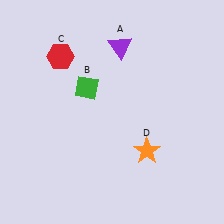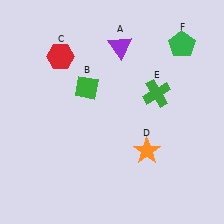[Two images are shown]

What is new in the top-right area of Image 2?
A green cross (E) was added in the top-right area of Image 2.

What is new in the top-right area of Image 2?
A green pentagon (F) was added in the top-right area of Image 2.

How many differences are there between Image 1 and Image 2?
There are 2 differences between the two images.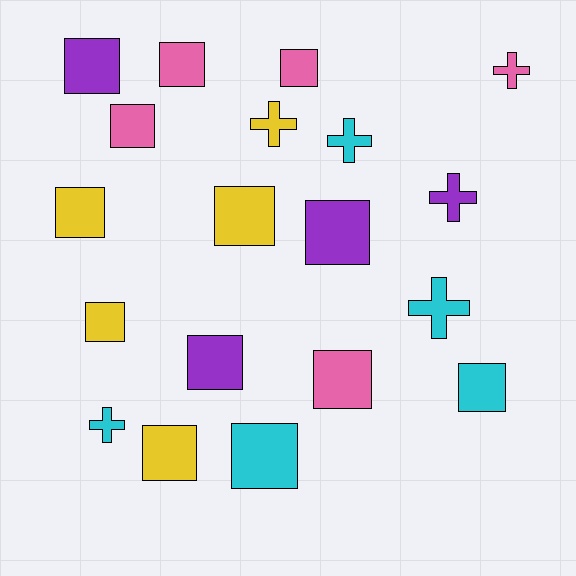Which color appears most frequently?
Pink, with 5 objects.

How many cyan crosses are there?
There are 3 cyan crosses.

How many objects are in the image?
There are 19 objects.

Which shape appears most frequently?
Square, with 13 objects.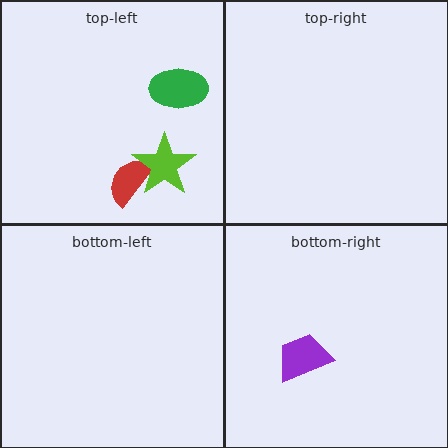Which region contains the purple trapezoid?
The bottom-right region.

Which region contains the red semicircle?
The top-left region.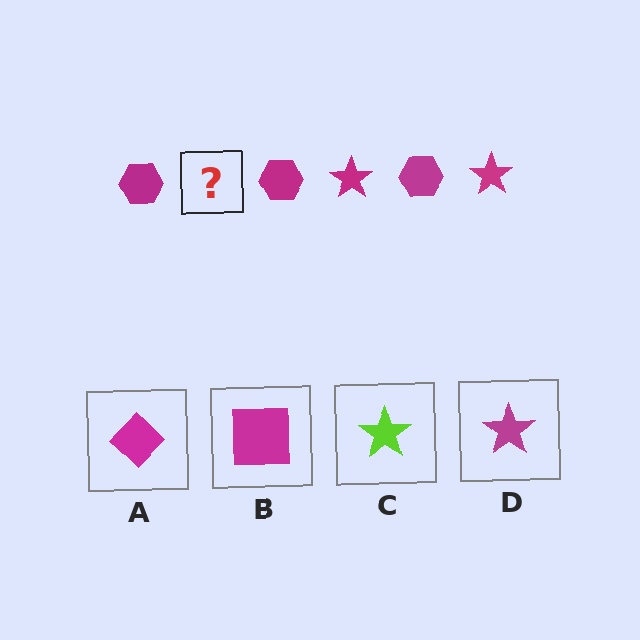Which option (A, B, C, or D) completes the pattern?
D.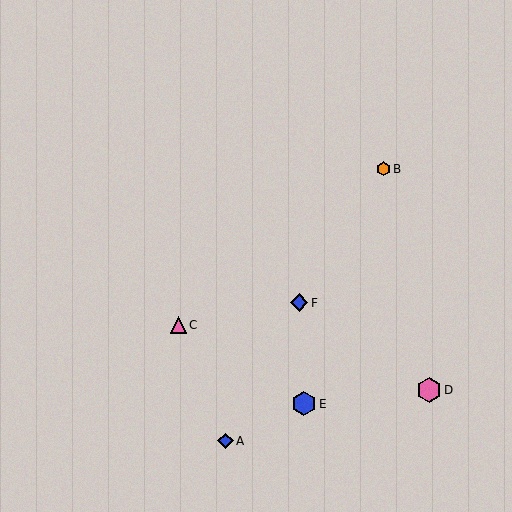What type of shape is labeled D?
Shape D is a pink hexagon.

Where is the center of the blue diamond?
The center of the blue diamond is at (225, 441).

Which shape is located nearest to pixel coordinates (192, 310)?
The pink triangle (labeled C) at (178, 325) is nearest to that location.